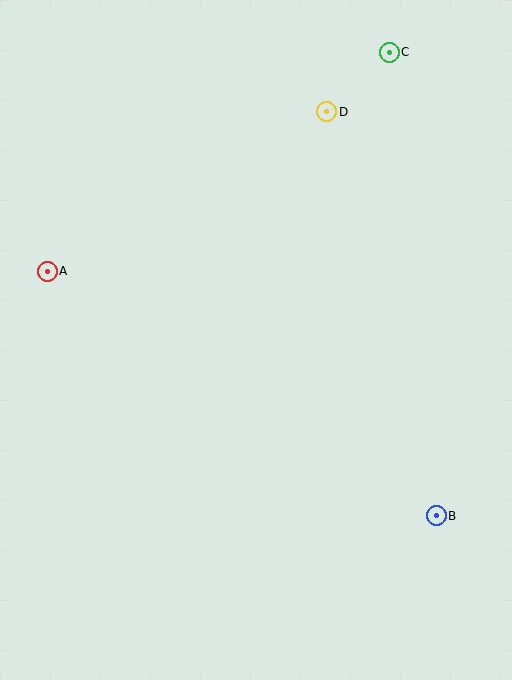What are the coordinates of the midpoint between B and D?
The midpoint between B and D is at (382, 314).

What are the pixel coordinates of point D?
Point D is at (327, 112).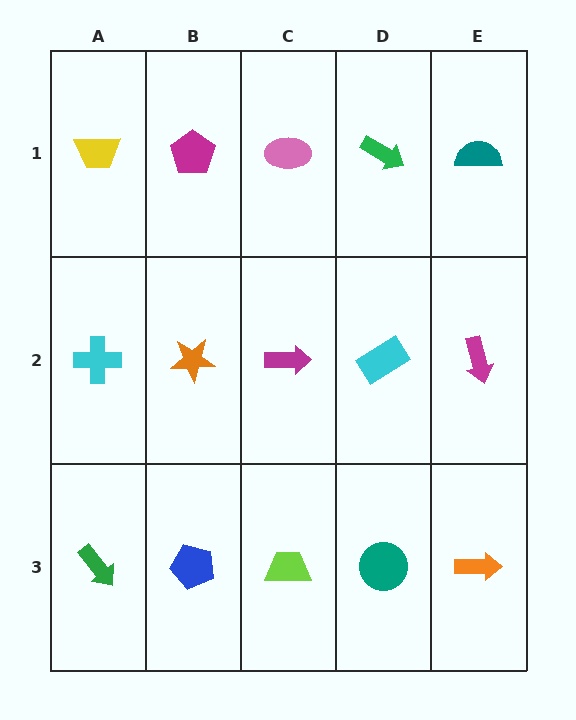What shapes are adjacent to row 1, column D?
A cyan rectangle (row 2, column D), a pink ellipse (row 1, column C), a teal semicircle (row 1, column E).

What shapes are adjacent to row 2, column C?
A pink ellipse (row 1, column C), a lime trapezoid (row 3, column C), an orange star (row 2, column B), a cyan rectangle (row 2, column D).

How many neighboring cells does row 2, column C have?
4.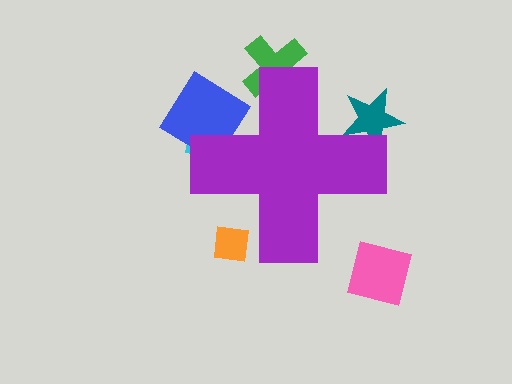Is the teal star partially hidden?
Yes, the teal star is partially hidden behind the purple cross.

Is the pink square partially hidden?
No, the pink square is fully visible.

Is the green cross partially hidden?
Yes, the green cross is partially hidden behind the purple cross.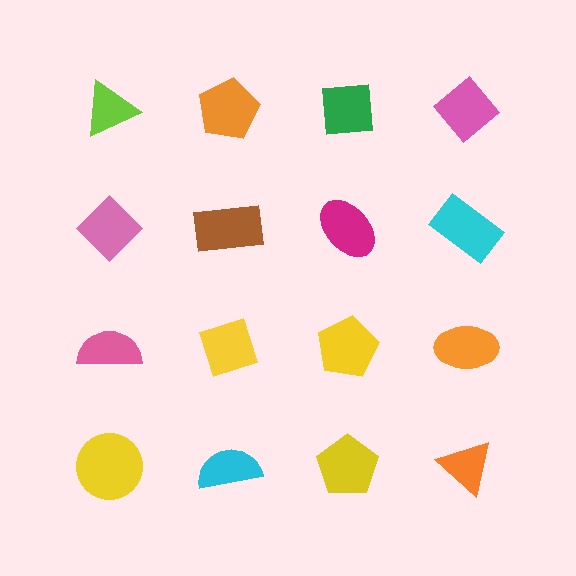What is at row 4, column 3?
A yellow pentagon.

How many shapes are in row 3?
4 shapes.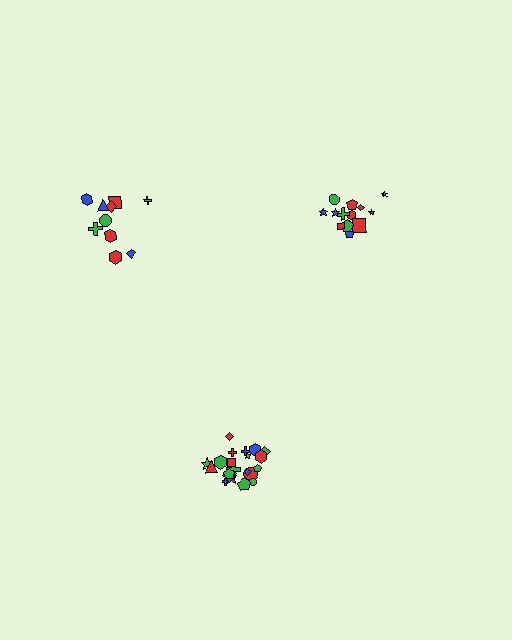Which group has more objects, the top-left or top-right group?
The top-right group.